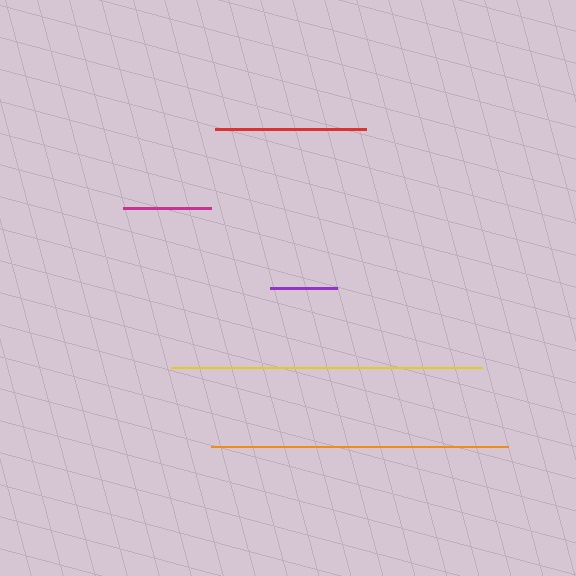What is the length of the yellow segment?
The yellow segment is approximately 312 pixels long.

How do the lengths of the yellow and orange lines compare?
The yellow and orange lines are approximately the same length.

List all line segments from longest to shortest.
From longest to shortest: yellow, orange, red, magenta, purple.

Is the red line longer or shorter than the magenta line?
The red line is longer than the magenta line.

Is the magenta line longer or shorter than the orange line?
The orange line is longer than the magenta line.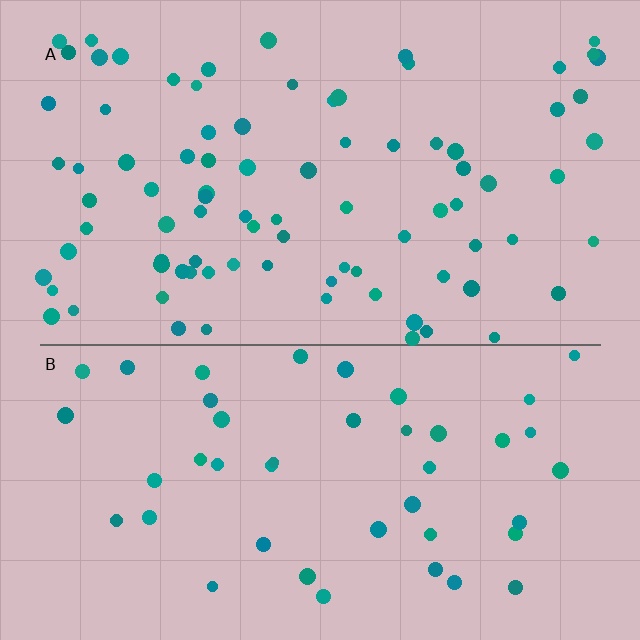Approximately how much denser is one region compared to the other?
Approximately 1.9× — region A over region B.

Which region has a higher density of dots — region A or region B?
A (the top).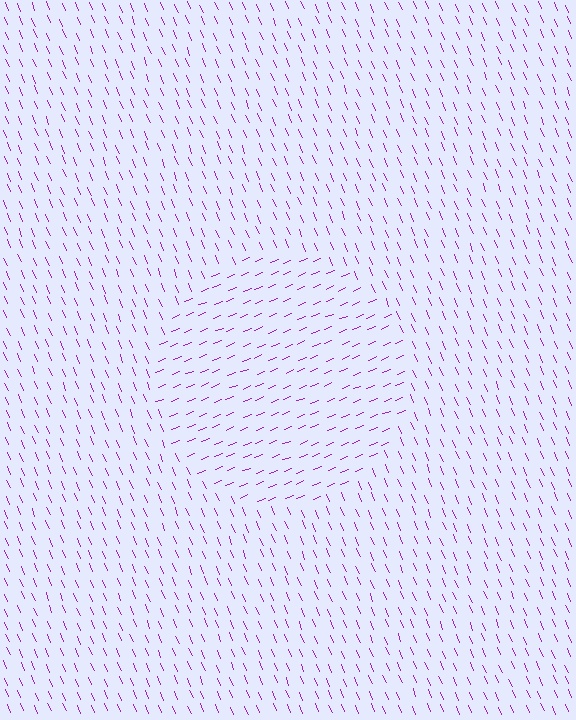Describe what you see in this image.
The image is filled with small purple line segments. A circle region in the image has lines oriented differently from the surrounding lines, creating a visible texture boundary.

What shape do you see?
I see a circle.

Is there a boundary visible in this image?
Yes, there is a texture boundary formed by a change in line orientation.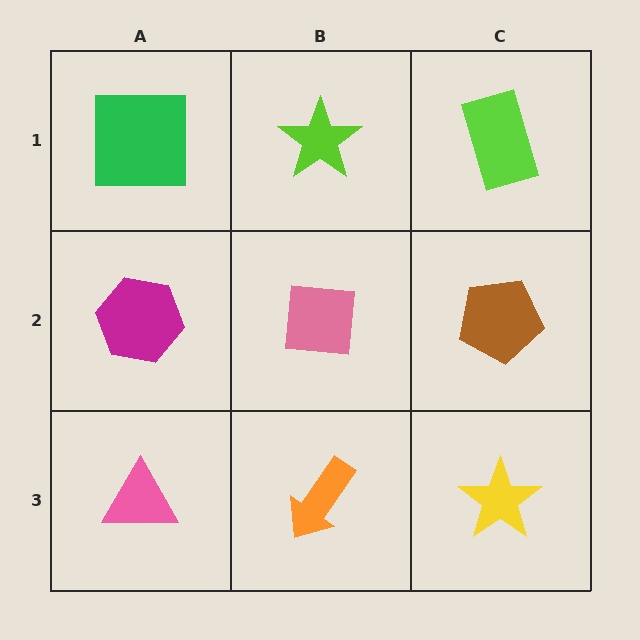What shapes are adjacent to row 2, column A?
A green square (row 1, column A), a pink triangle (row 3, column A), a pink square (row 2, column B).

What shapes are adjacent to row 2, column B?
A lime star (row 1, column B), an orange arrow (row 3, column B), a magenta hexagon (row 2, column A), a brown pentagon (row 2, column C).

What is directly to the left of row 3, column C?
An orange arrow.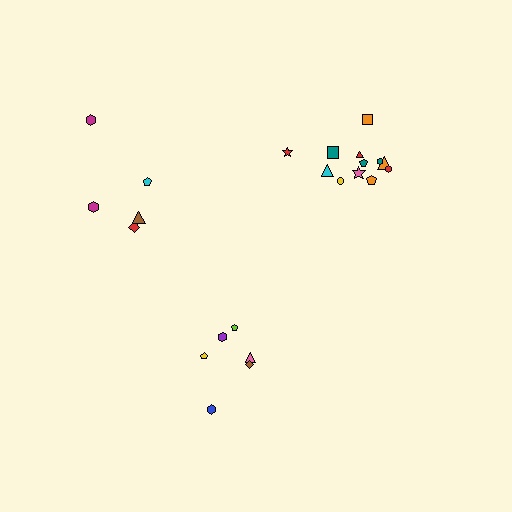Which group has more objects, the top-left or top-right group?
The top-right group.